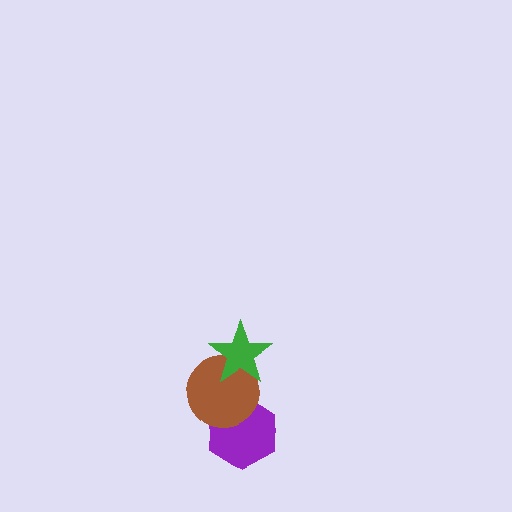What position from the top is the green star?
The green star is 1st from the top.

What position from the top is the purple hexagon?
The purple hexagon is 3rd from the top.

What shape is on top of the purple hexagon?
The brown circle is on top of the purple hexagon.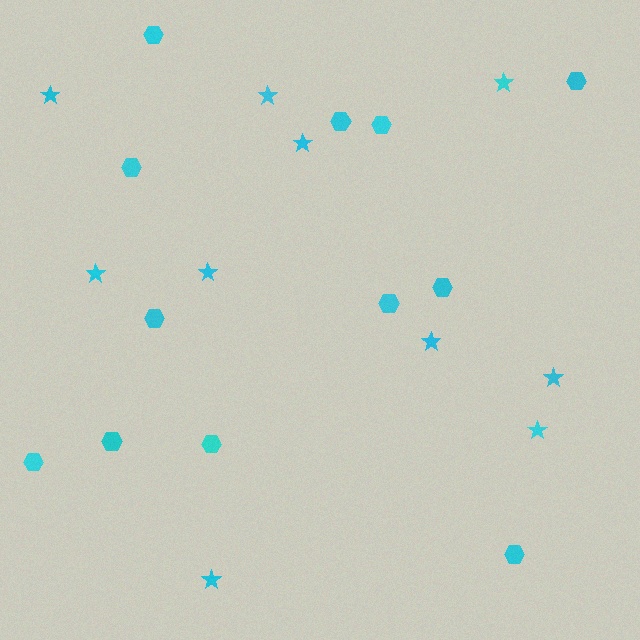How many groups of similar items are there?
There are 2 groups: one group of stars (10) and one group of hexagons (12).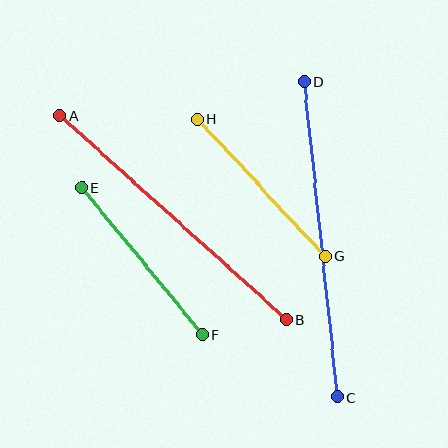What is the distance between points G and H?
The distance is approximately 188 pixels.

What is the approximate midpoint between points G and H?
The midpoint is at approximately (261, 188) pixels.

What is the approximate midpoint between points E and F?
The midpoint is at approximately (142, 261) pixels.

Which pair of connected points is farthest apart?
Points C and D are farthest apart.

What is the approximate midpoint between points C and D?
The midpoint is at approximately (320, 240) pixels.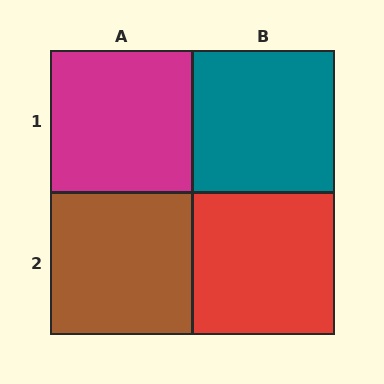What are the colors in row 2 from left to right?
Brown, red.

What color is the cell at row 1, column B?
Teal.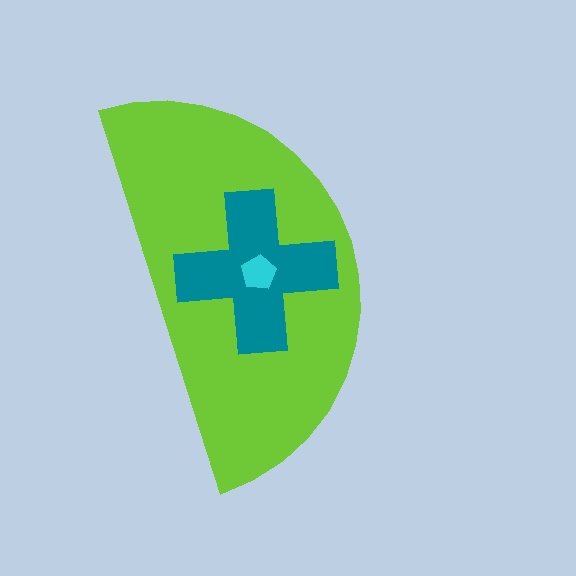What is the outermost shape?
The lime semicircle.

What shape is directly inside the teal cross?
The cyan pentagon.